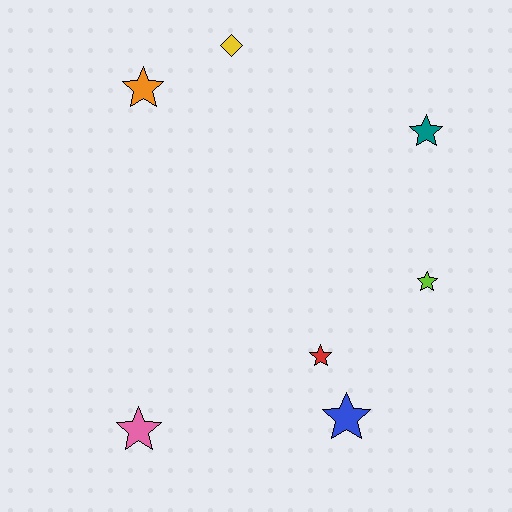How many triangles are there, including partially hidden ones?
There are no triangles.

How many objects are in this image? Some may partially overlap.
There are 7 objects.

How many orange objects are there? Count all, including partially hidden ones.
There is 1 orange object.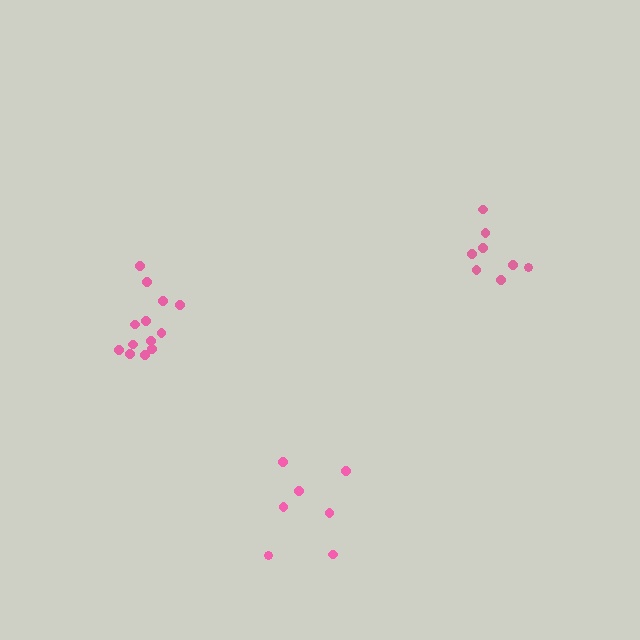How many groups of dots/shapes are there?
There are 3 groups.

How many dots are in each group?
Group 1: 8 dots, Group 2: 7 dots, Group 3: 13 dots (28 total).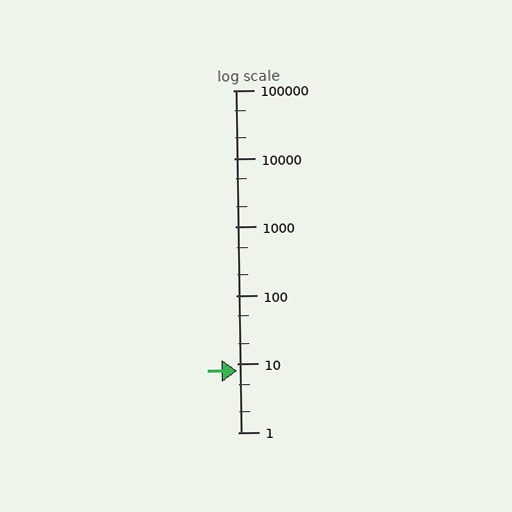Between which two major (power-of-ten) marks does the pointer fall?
The pointer is between 1 and 10.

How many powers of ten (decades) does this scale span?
The scale spans 5 decades, from 1 to 100000.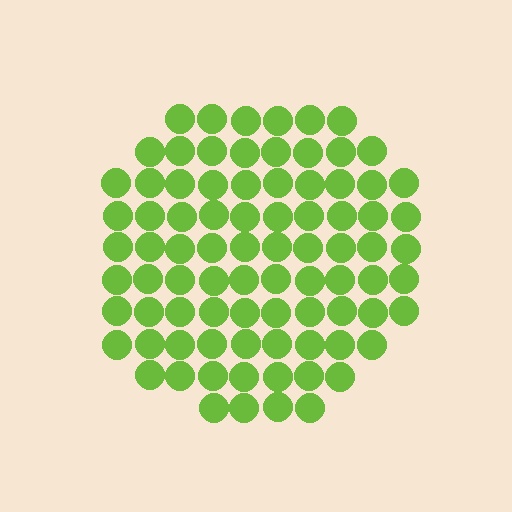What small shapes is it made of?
It is made of small circles.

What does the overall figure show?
The overall figure shows a circle.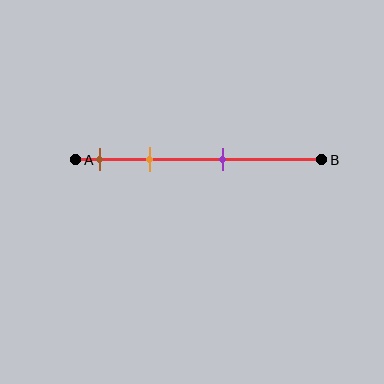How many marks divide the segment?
There are 3 marks dividing the segment.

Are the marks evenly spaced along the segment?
No, the marks are not evenly spaced.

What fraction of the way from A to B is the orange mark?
The orange mark is approximately 30% (0.3) of the way from A to B.